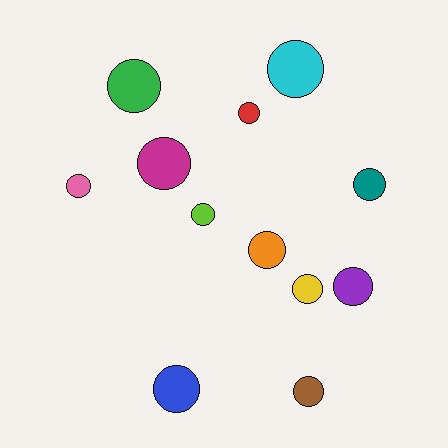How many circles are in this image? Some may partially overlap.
There are 12 circles.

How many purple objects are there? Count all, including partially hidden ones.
There is 1 purple object.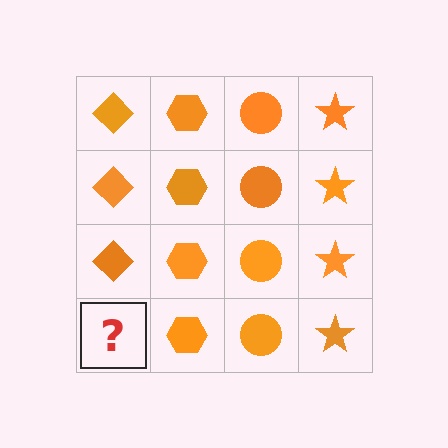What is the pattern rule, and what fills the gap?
The rule is that each column has a consistent shape. The gap should be filled with an orange diamond.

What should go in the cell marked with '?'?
The missing cell should contain an orange diamond.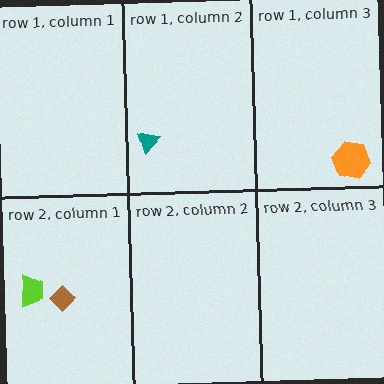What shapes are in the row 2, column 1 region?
The lime trapezoid, the brown diamond.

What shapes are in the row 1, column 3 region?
The orange hexagon.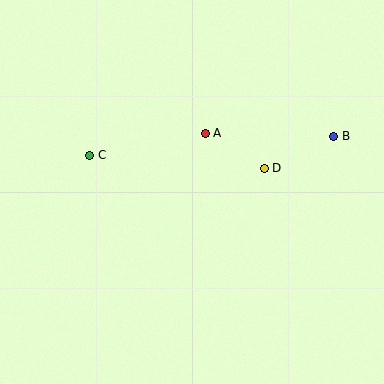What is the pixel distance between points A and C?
The distance between A and C is 118 pixels.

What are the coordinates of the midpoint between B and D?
The midpoint between B and D is at (299, 152).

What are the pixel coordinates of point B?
Point B is at (334, 136).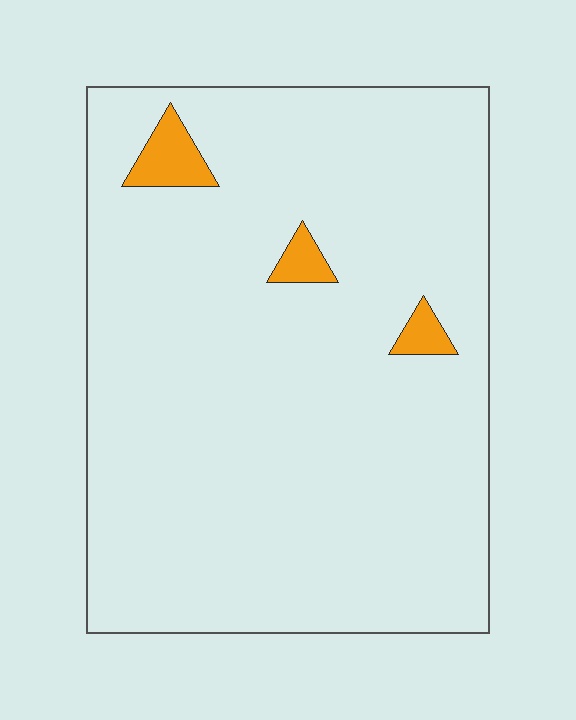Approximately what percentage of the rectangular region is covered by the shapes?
Approximately 5%.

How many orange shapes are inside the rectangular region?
3.